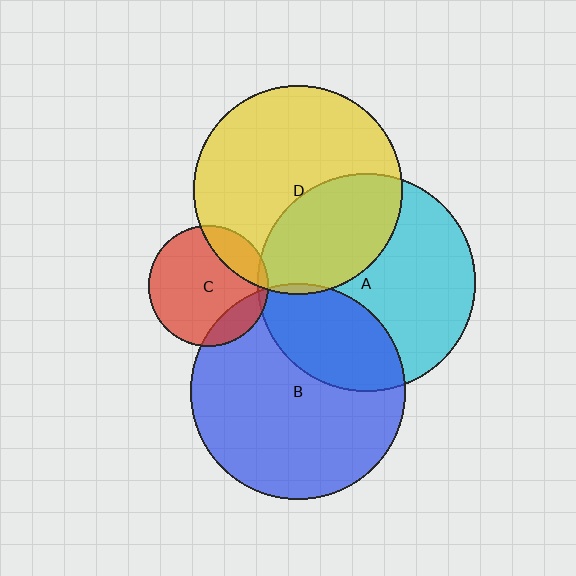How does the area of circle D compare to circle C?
Approximately 3.0 times.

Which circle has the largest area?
Circle A (cyan).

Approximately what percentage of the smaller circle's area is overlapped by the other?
Approximately 5%.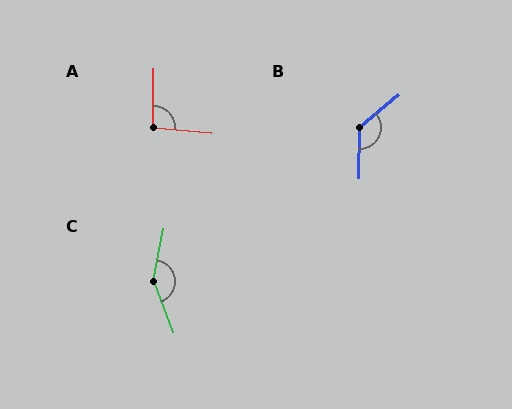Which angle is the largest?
C, at approximately 149 degrees.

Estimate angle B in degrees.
Approximately 131 degrees.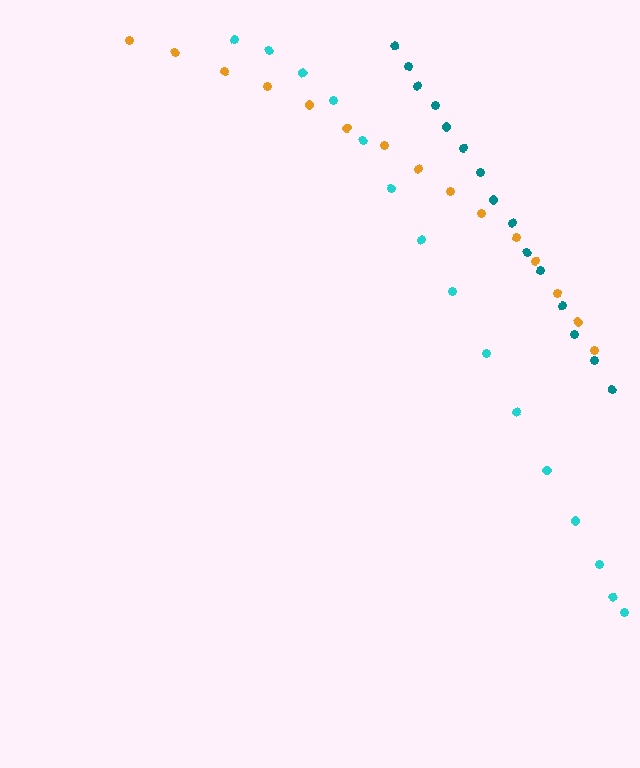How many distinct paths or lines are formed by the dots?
There are 3 distinct paths.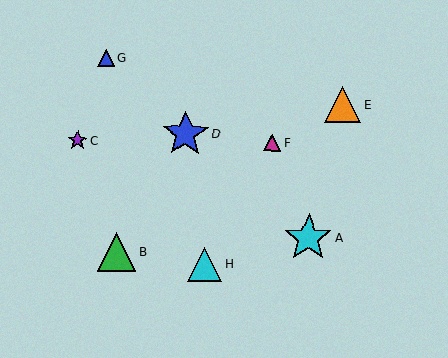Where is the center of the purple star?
The center of the purple star is at (78, 141).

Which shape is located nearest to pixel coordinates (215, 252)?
The cyan triangle (labeled H) at (205, 264) is nearest to that location.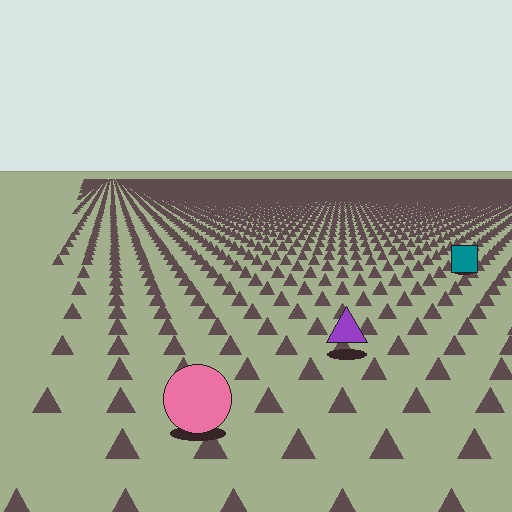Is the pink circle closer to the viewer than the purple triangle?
Yes. The pink circle is closer — you can tell from the texture gradient: the ground texture is coarser near it.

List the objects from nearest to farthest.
From nearest to farthest: the pink circle, the purple triangle, the teal square.